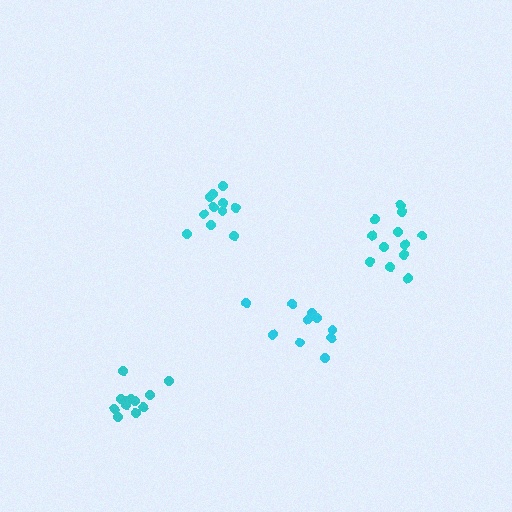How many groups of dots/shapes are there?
There are 4 groups.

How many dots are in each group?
Group 1: 10 dots, Group 2: 11 dots, Group 3: 12 dots, Group 4: 12 dots (45 total).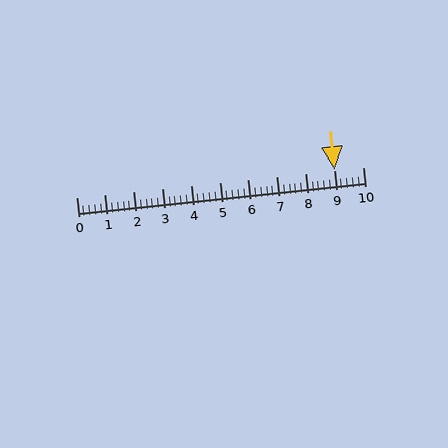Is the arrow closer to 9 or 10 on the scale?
The arrow is closer to 9.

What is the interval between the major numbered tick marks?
The major tick marks are spaced 1 units apart.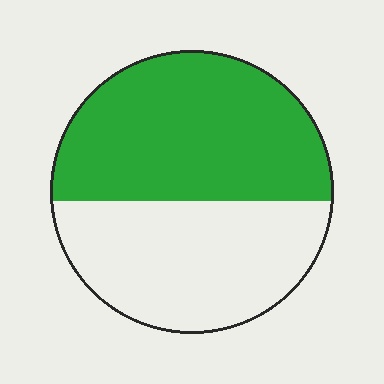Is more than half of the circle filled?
Yes.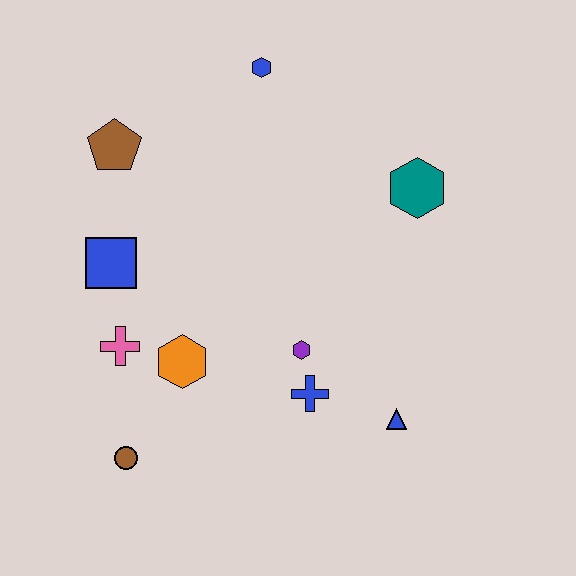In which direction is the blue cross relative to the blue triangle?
The blue cross is to the left of the blue triangle.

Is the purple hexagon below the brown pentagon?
Yes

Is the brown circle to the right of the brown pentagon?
Yes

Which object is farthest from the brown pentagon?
The blue triangle is farthest from the brown pentagon.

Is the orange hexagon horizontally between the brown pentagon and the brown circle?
No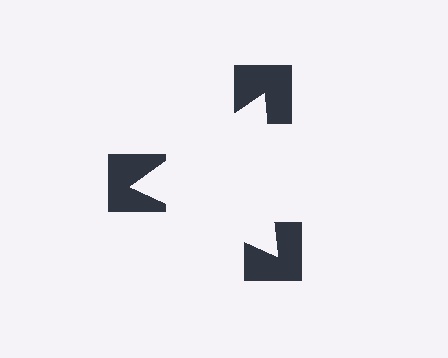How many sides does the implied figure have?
3 sides.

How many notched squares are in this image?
There are 3 — one at each vertex of the illusory triangle.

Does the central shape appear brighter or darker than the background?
It typically appears slightly brighter than the background, even though no actual brightness change is drawn.